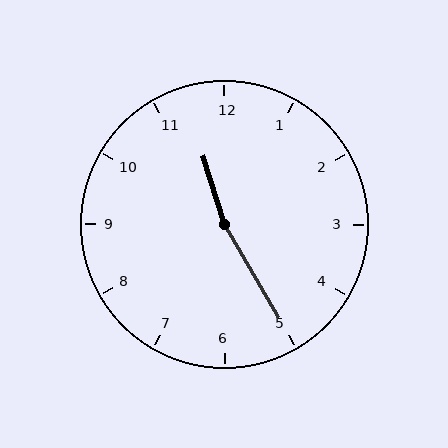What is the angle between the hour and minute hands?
Approximately 168 degrees.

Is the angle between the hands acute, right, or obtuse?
It is obtuse.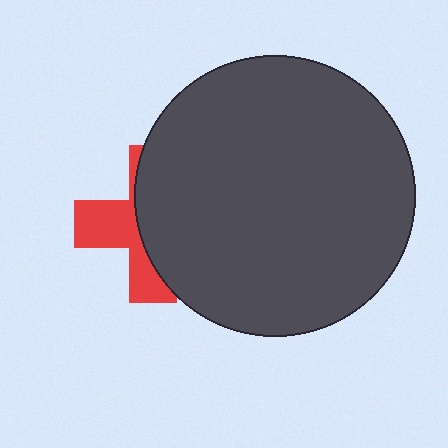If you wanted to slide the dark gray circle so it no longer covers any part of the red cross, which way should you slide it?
Slide it right — that is the most direct way to separate the two shapes.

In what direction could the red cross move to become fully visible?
The red cross could move left. That would shift it out from behind the dark gray circle entirely.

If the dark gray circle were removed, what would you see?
You would see the complete red cross.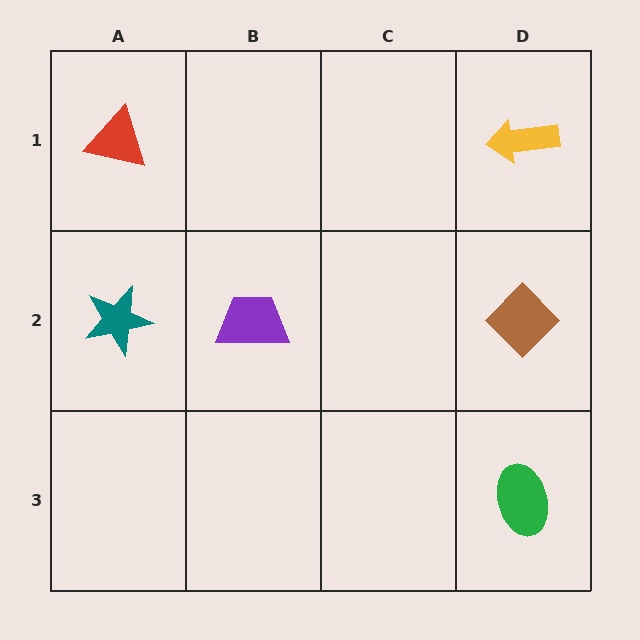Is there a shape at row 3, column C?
No, that cell is empty.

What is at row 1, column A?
A red triangle.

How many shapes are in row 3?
1 shape.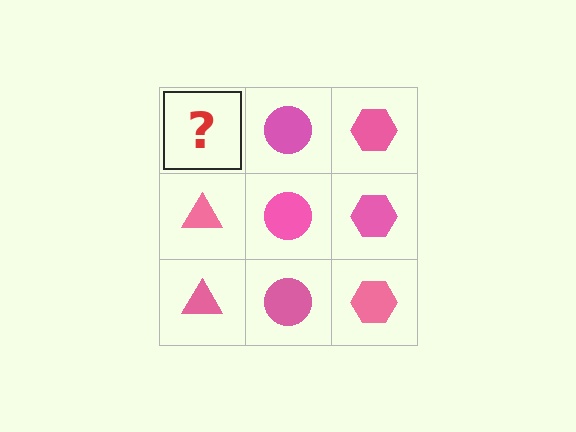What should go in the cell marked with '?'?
The missing cell should contain a pink triangle.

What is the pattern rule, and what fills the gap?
The rule is that each column has a consistent shape. The gap should be filled with a pink triangle.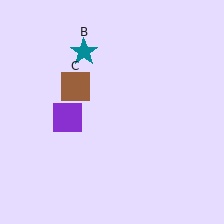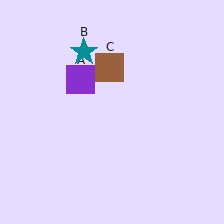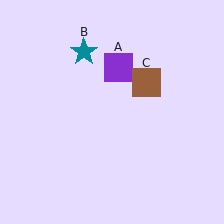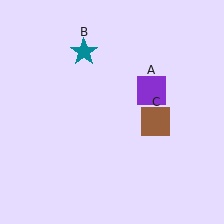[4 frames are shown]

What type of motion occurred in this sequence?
The purple square (object A), brown square (object C) rotated clockwise around the center of the scene.